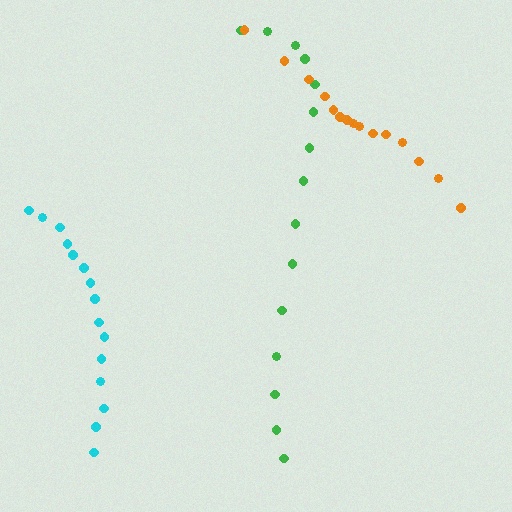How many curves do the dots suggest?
There are 3 distinct paths.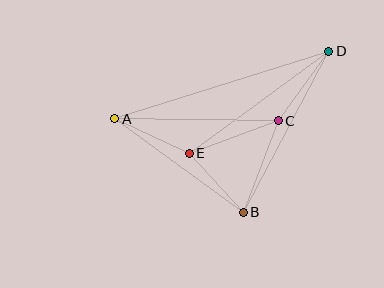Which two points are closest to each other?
Points B and E are closest to each other.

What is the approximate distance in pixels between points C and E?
The distance between C and E is approximately 94 pixels.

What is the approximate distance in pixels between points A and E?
The distance between A and E is approximately 83 pixels.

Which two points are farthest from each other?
Points A and D are farthest from each other.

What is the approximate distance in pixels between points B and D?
The distance between B and D is approximately 182 pixels.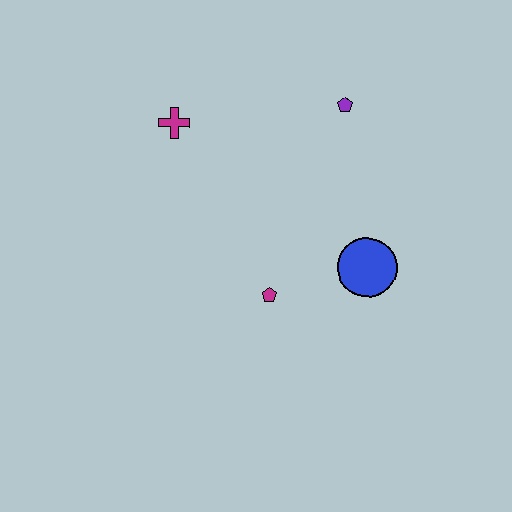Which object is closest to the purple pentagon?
The blue circle is closest to the purple pentagon.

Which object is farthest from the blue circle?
The magenta cross is farthest from the blue circle.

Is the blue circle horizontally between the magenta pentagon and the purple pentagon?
No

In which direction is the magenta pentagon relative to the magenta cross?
The magenta pentagon is below the magenta cross.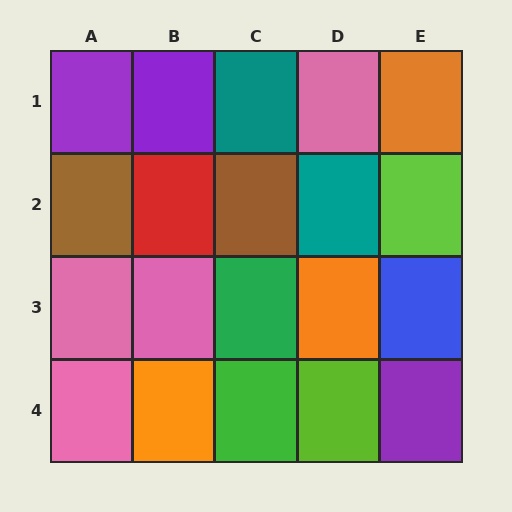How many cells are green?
2 cells are green.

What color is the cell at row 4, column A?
Pink.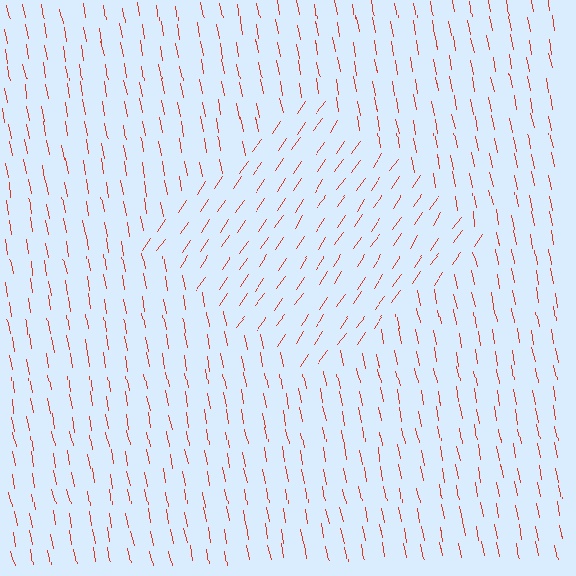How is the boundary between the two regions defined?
The boundary is defined purely by a change in line orientation (approximately 45 degrees difference). All lines are the same color and thickness.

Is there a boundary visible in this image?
Yes, there is a texture boundary formed by a change in line orientation.